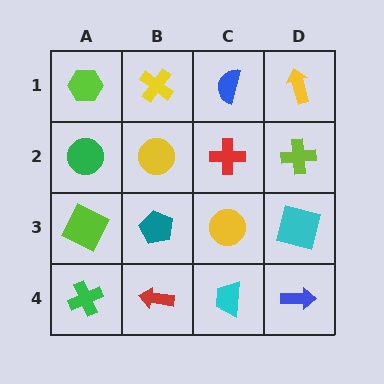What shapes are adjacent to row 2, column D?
A yellow arrow (row 1, column D), a cyan square (row 3, column D), a red cross (row 2, column C).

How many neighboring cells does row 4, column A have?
2.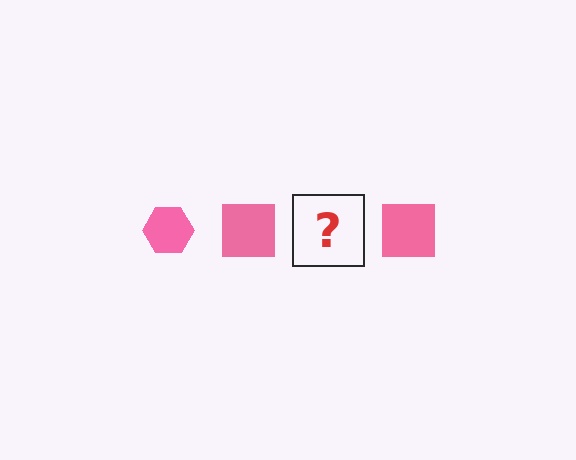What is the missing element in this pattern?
The missing element is a pink hexagon.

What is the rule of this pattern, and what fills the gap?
The rule is that the pattern cycles through hexagon, square shapes in pink. The gap should be filled with a pink hexagon.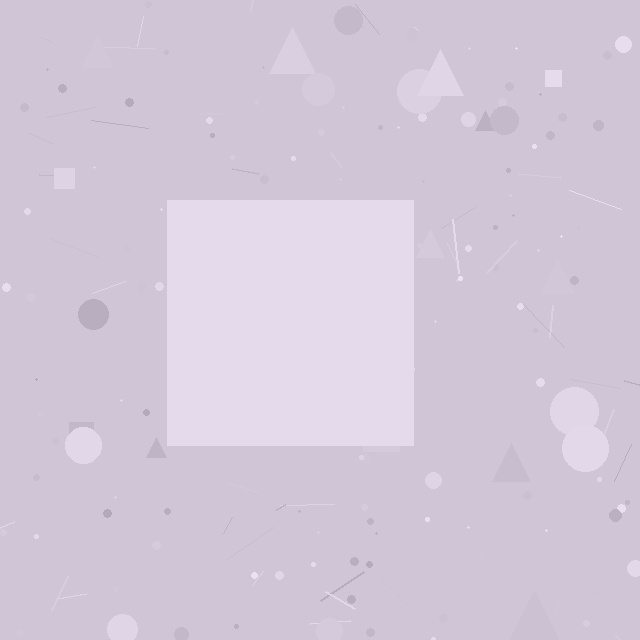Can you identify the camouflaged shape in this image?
The camouflaged shape is a square.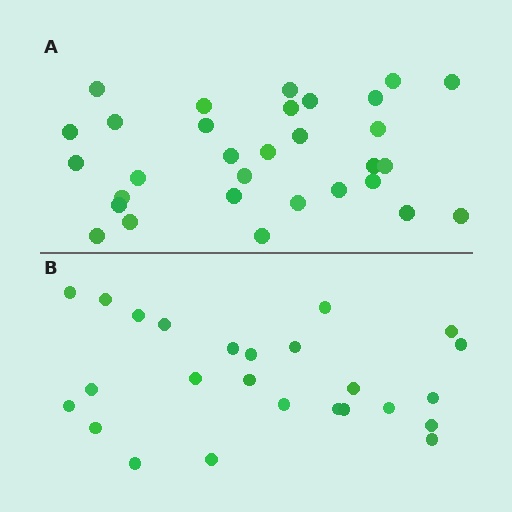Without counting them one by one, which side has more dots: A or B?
Region A (the top region) has more dots.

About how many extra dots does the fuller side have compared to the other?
Region A has about 6 more dots than region B.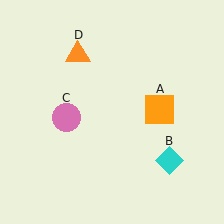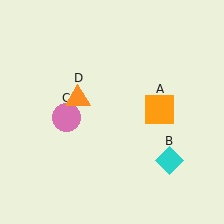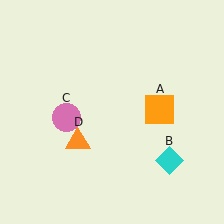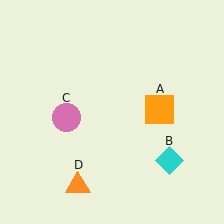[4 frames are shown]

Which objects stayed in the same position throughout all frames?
Orange square (object A) and cyan diamond (object B) and pink circle (object C) remained stationary.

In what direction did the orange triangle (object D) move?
The orange triangle (object D) moved down.